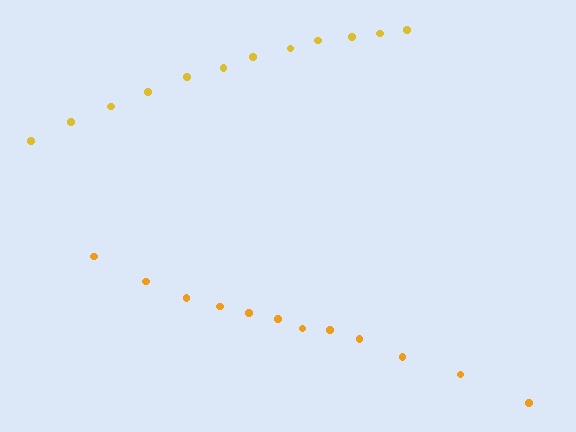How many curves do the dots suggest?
There are 2 distinct paths.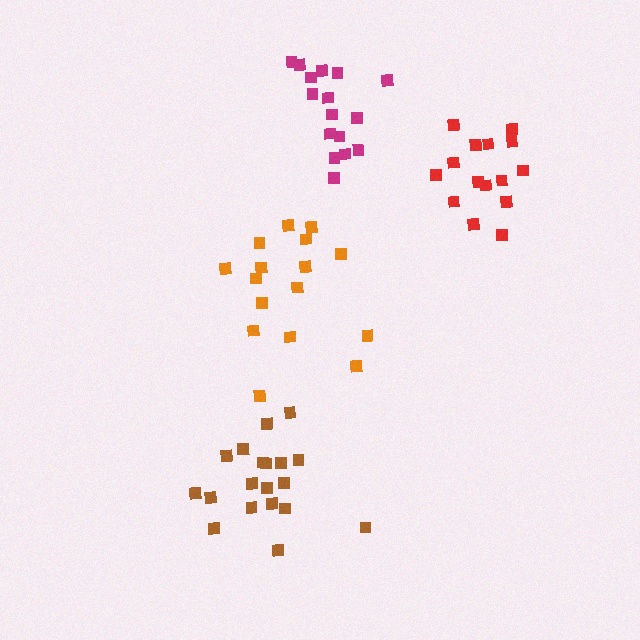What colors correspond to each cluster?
The clusters are colored: magenta, brown, orange, red.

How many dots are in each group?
Group 1: 16 dots, Group 2: 19 dots, Group 3: 16 dots, Group 4: 16 dots (67 total).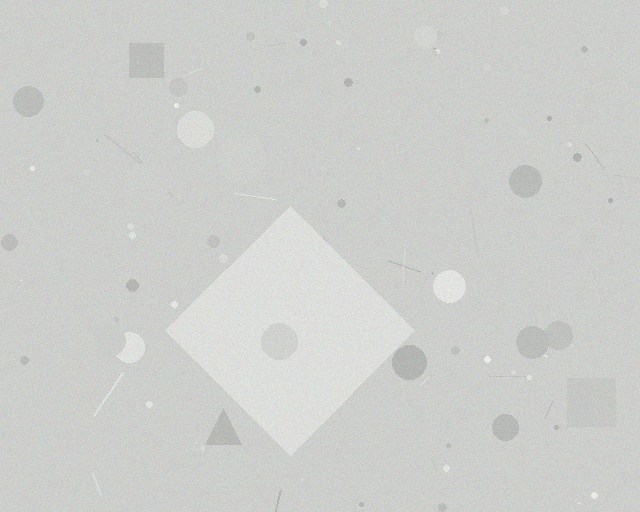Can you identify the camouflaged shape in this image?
The camouflaged shape is a diamond.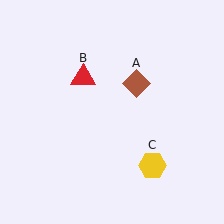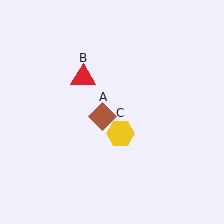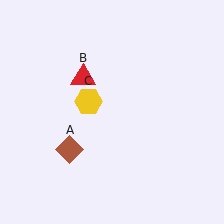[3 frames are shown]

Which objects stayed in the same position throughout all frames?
Red triangle (object B) remained stationary.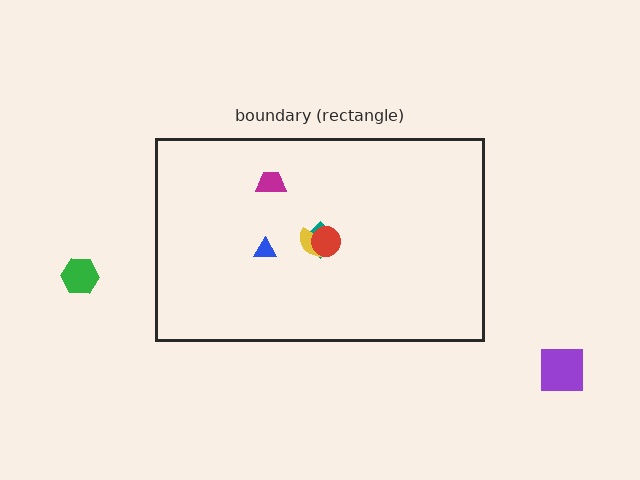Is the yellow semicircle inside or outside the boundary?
Inside.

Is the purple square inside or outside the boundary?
Outside.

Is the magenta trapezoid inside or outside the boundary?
Inside.